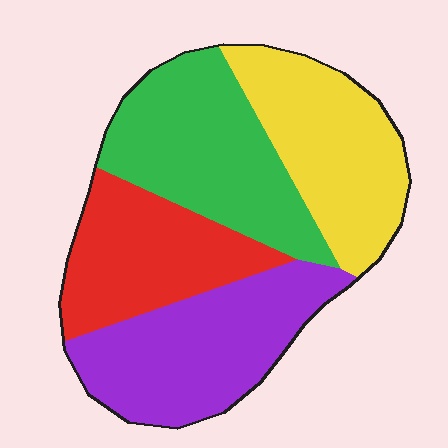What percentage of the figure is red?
Red covers 21% of the figure.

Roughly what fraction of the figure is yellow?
Yellow covers roughly 25% of the figure.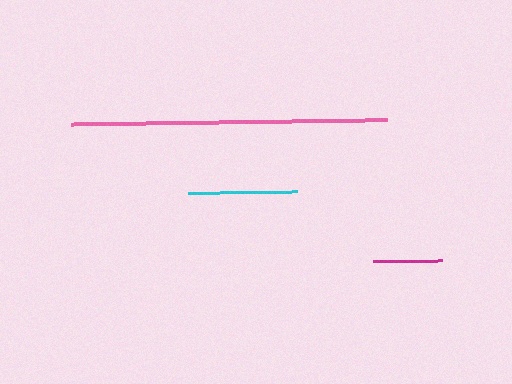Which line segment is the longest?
The pink line is the longest at approximately 316 pixels.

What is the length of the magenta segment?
The magenta segment is approximately 69 pixels long.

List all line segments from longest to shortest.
From longest to shortest: pink, cyan, magenta.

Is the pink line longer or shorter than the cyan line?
The pink line is longer than the cyan line.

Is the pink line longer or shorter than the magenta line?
The pink line is longer than the magenta line.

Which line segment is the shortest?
The magenta line is the shortest at approximately 69 pixels.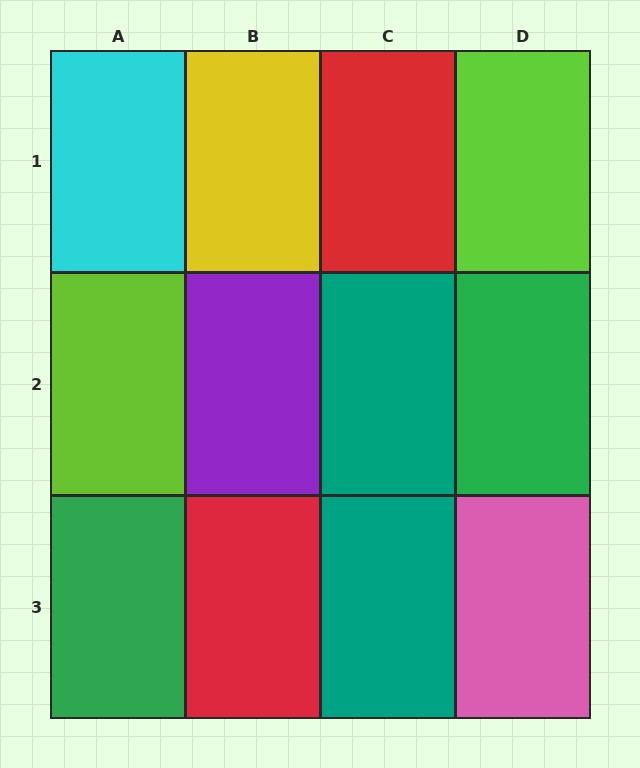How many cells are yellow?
1 cell is yellow.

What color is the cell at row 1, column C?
Red.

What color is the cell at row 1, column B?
Yellow.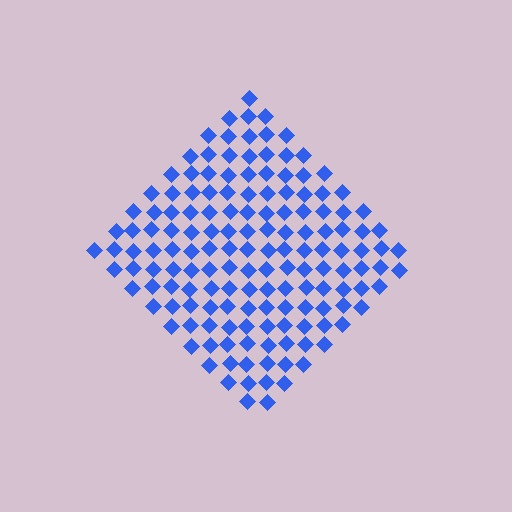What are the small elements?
The small elements are diamonds.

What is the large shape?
The large shape is a diamond.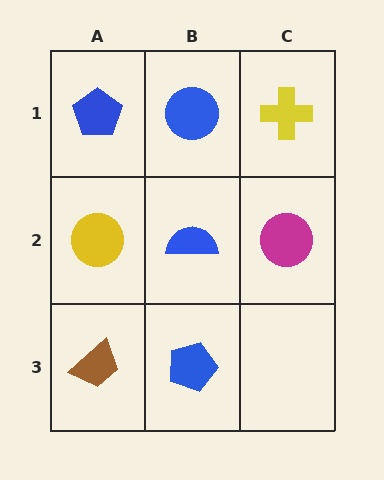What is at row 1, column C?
A yellow cross.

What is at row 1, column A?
A blue pentagon.